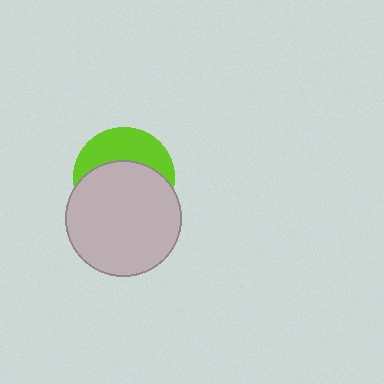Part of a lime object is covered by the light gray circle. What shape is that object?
It is a circle.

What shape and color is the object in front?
The object in front is a light gray circle.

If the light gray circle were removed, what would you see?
You would see the complete lime circle.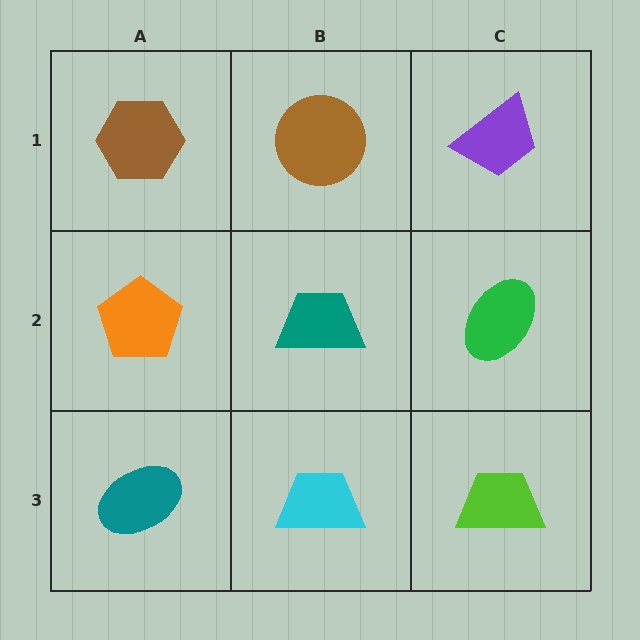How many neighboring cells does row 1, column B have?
3.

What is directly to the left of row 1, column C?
A brown circle.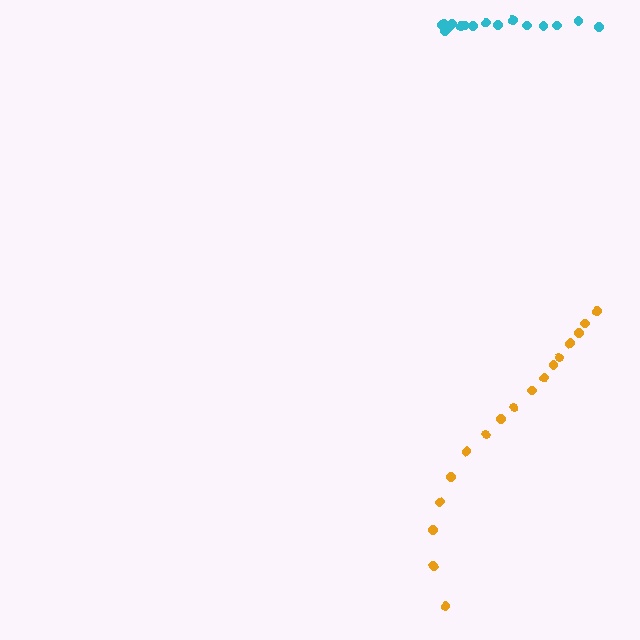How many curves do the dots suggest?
There are 2 distinct paths.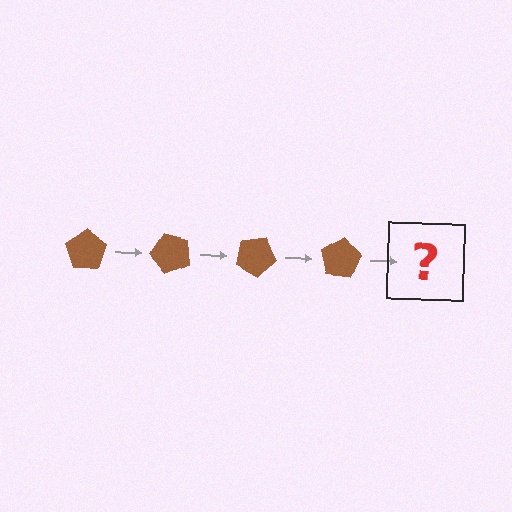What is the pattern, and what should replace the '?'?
The pattern is that the pentagon rotates 50 degrees each step. The '?' should be a brown pentagon rotated 200 degrees.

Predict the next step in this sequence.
The next step is a brown pentagon rotated 200 degrees.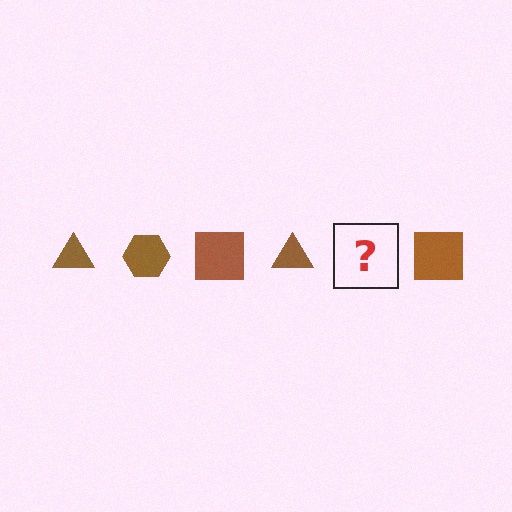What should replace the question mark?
The question mark should be replaced with a brown hexagon.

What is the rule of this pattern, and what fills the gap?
The rule is that the pattern cycles through triangle, hexagon, square shapes in brown. The gap should be filled with a brown hexagon.